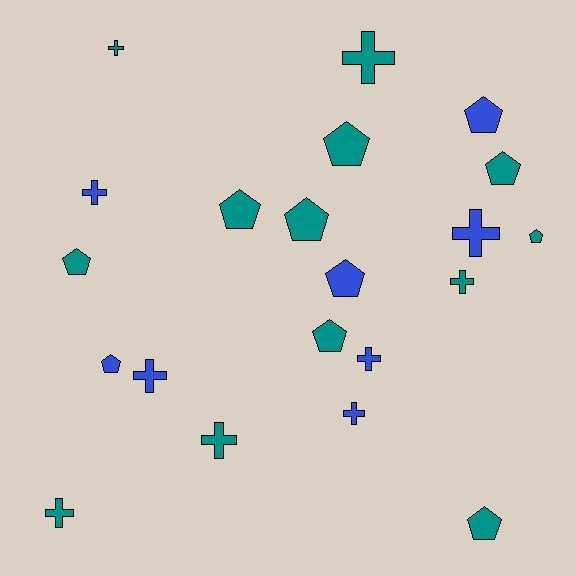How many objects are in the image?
There are 21 objects.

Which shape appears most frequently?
Pentagon, with 11 objects.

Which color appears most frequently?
Teal, with 13 objects.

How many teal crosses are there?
There are 5 teal crosses.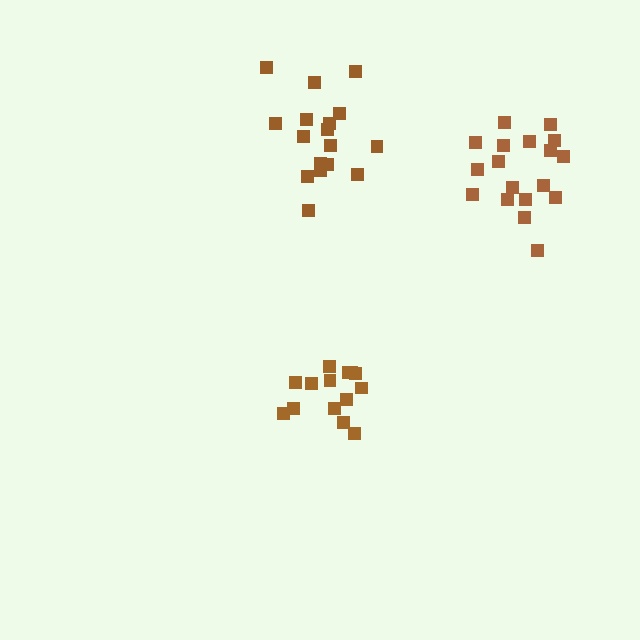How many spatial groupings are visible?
There are 3 spatial groupings.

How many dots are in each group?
Group 1: 14 dots, Group 2: 17 dots, Group 3: 18 dots (49 total).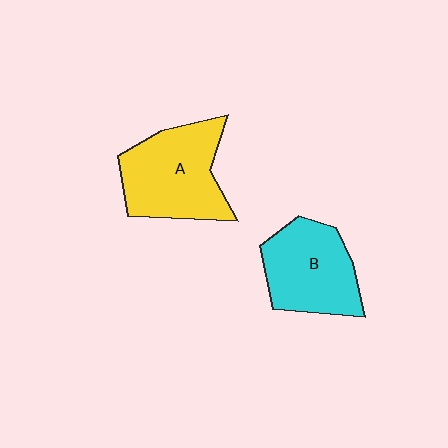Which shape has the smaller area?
Shape B (cyan).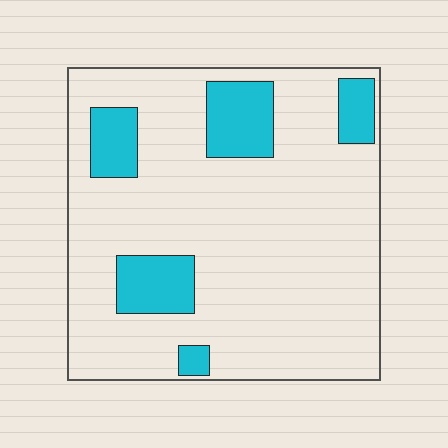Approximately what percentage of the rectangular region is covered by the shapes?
Approximately 15%.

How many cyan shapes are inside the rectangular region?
5.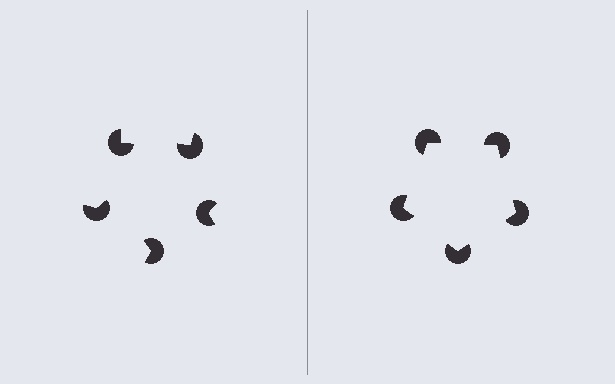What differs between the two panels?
The pac-man discs are positioned identically on both sides; only the wedge orientations differ. On the right they align to a pentagon; on the left they are misaligned.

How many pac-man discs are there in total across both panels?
10 — 5 on each side.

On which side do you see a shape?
An illusory pentagon appears on the right side. On the left side the wedge cuts are rotated, so no coherent shape forms.